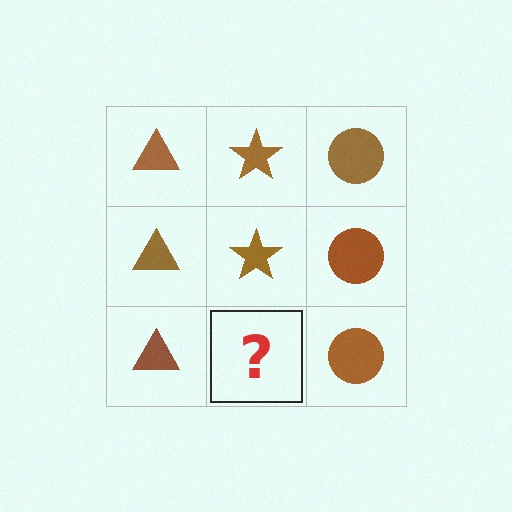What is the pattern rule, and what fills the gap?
The rule is that each column has a consistent shape. The gap should be filled with a brown star.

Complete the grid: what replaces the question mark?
The question mark should be replaced with a brown star.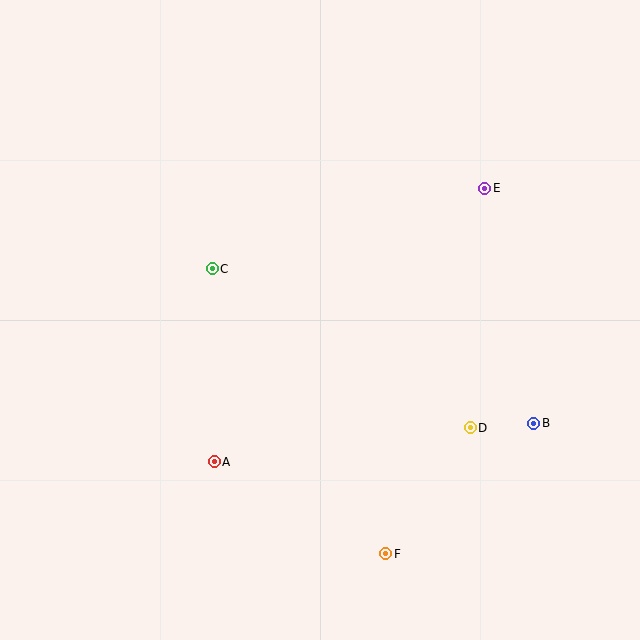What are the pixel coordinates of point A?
Point A is at (214, 462).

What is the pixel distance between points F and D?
The distance between F and D is 152 pixels.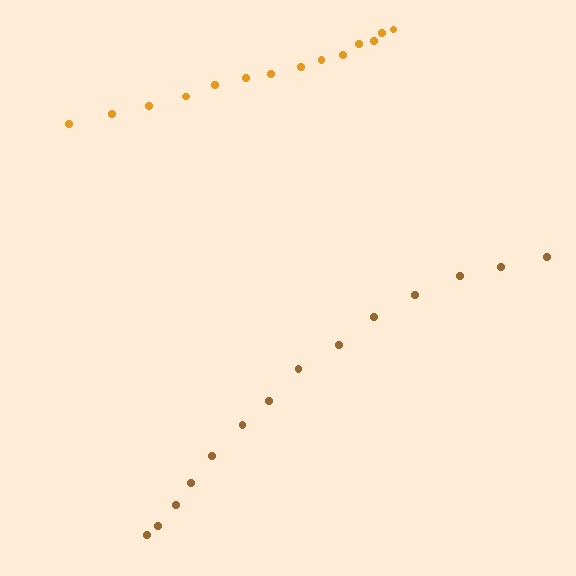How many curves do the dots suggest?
There are 2 distinct paths.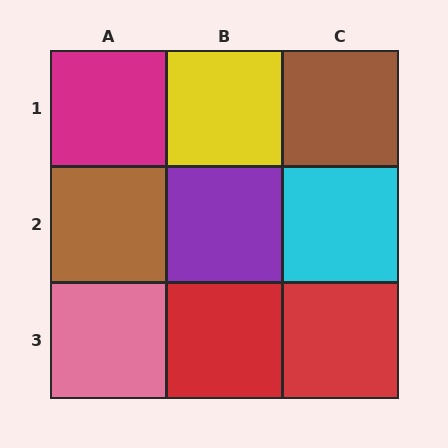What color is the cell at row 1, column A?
Magenta.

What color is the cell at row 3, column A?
Pink.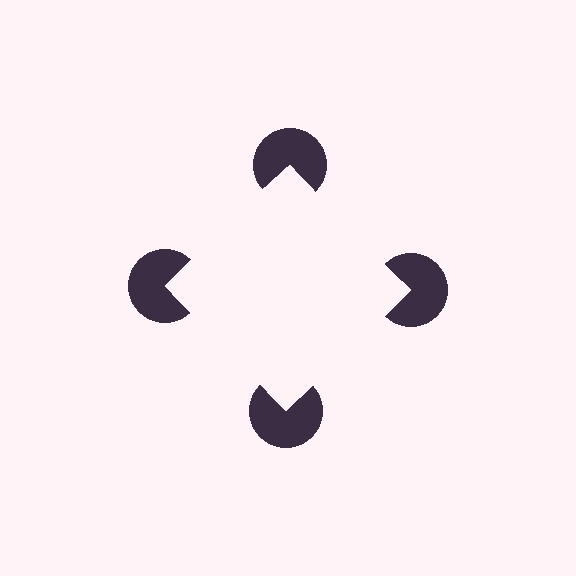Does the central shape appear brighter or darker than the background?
It typically appears slightly brighter than the background, even though no actual brightness change is drawn.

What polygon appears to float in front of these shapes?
An illusory square — its edges are inferred from the aligned wedge cuts in the pac-man discs, not physically drawn.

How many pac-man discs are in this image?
There are 4 — one at each vertex of the illusory square.